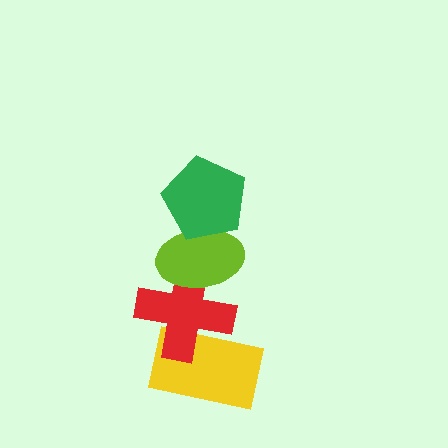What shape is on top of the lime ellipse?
The green pentagon is on top of the lime ellipse.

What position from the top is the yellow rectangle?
The yellow rectangle is 4th from the top.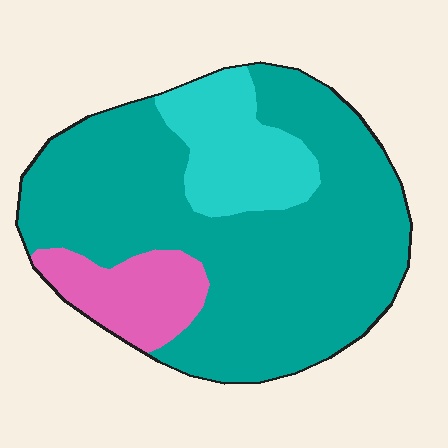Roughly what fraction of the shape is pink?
Pink covers about 10% of the shape.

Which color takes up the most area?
Teal, at roughly 70%.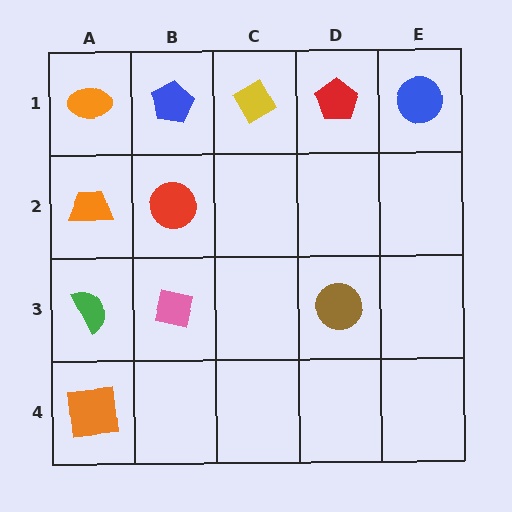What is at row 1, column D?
A red pentagon.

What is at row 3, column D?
A brown circle.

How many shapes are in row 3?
3 shapes.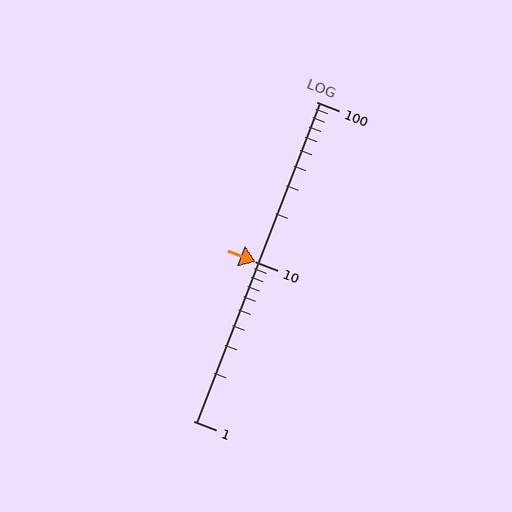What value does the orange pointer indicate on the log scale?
The pointer indicates approximately 10.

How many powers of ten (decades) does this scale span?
The scale spans 2 decades, from 1 to 100.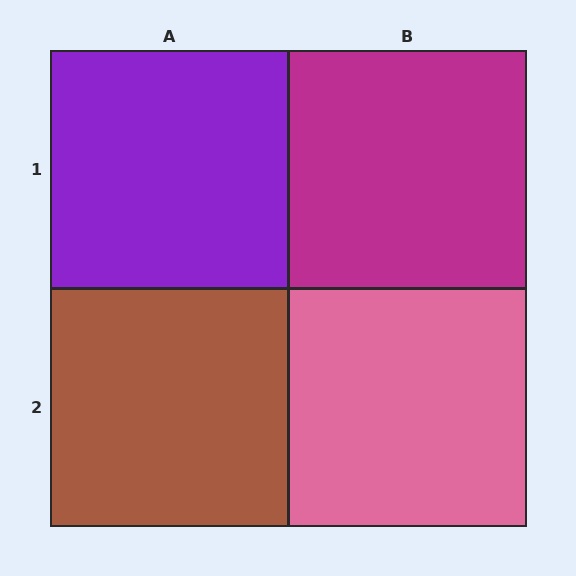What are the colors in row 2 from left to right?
Brown, pink.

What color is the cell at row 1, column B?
Magenta.